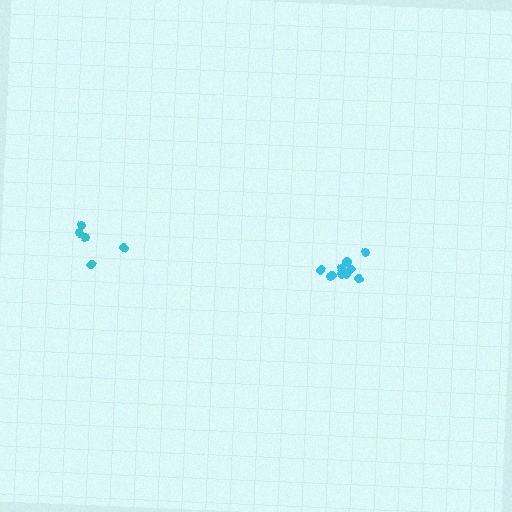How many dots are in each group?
Group 1: 11 dots, Group 2: 5 dots (16 total).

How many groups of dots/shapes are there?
There are 2 groups.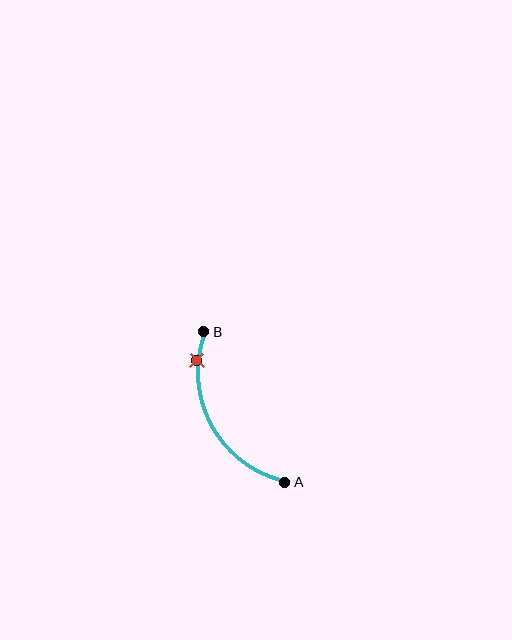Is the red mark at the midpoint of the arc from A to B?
No. The red mark lies on the arc but is closer to endpoint B. The arc midpoint would be at the point on the curve equidistant along the arc from both A and B.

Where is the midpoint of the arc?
The arc midpoint is the point on the curve farthest from the straight line joining A and B. It sits to the left of that line.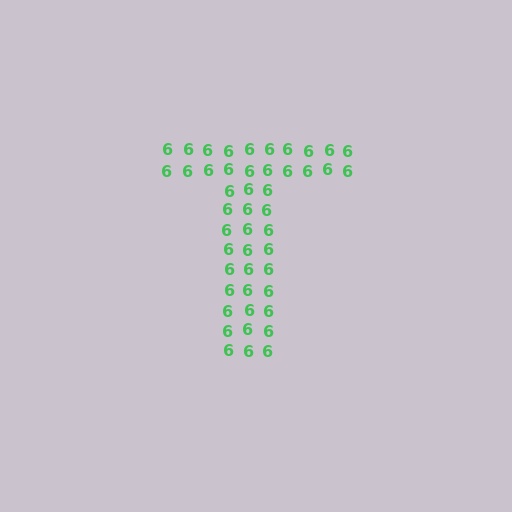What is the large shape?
The large shape is the letter T.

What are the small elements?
The small elements are digit 6's.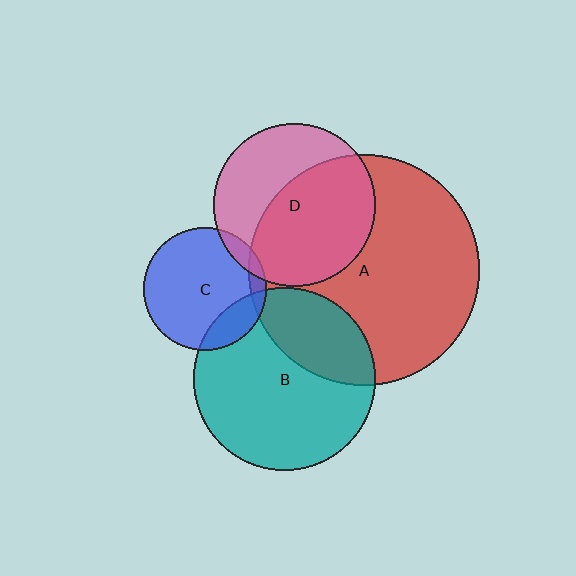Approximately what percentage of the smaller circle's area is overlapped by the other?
Approximately 5%.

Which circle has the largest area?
Circle A (red).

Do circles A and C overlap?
Yes.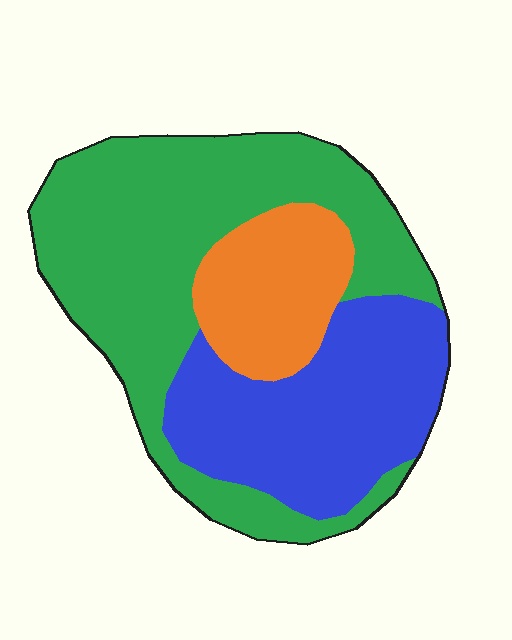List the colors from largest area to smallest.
From largest to smallest: green, blue, orange.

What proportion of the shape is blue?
Blue covers roughly 30% of the shape.